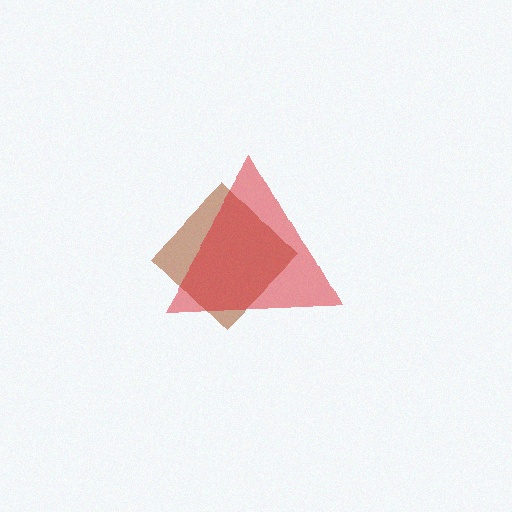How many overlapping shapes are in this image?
There are 2 overlapping shapes in the image.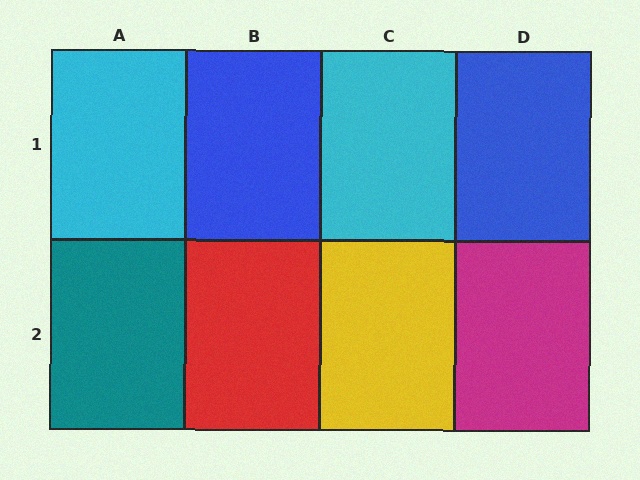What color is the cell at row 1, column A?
Cyan.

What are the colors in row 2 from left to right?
Teal, red, yellow, magenta.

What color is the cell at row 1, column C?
Cyan.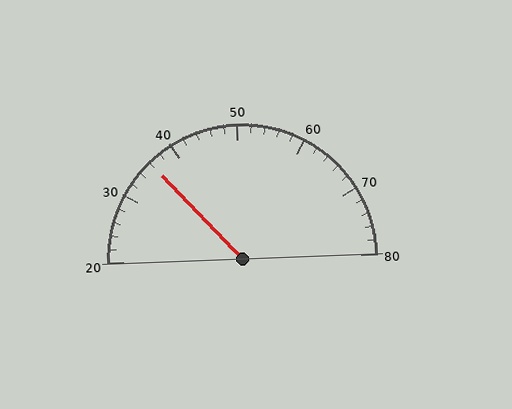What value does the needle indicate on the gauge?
The needle indicates approximately 36.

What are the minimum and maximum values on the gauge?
The gauge ranges from 20 to 80.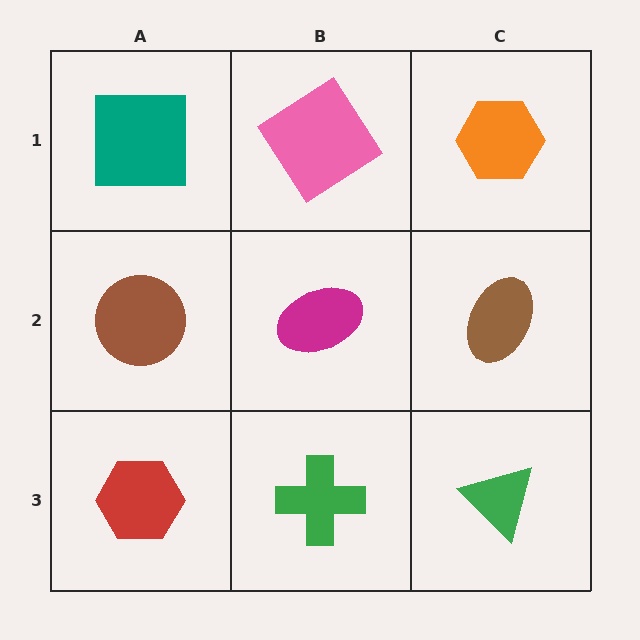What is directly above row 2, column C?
An orange hexagon.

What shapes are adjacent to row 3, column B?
A magenta ellipse (row 2, column B), a red hexagon (row 3, column A), a green triangle (row 3, column C).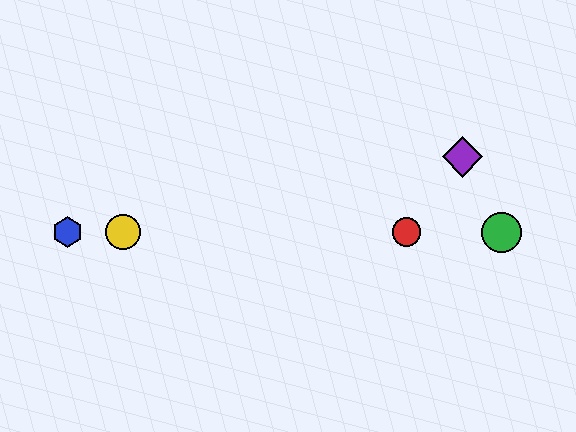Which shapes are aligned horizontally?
The red circle, the blue hexagon, the green circle, the yellow circle are aligned horizontally.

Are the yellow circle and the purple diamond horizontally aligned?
No, the yellow circle is at y≈232 and the purple diamond is at y≈157.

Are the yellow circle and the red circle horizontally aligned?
Yes, both are at y≈232.